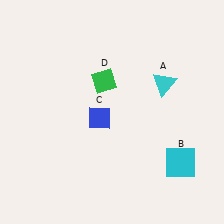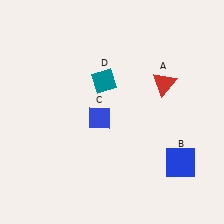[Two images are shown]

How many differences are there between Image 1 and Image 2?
There are 3 differences between the two images.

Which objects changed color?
A changed from cyan to red. B changed from cyan to blue. D changed from green to teal.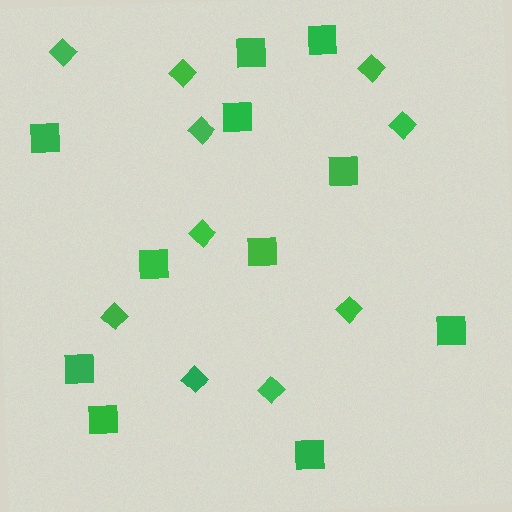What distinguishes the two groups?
There are 2 groups: one group of squares (11) and one group of diamonds (10).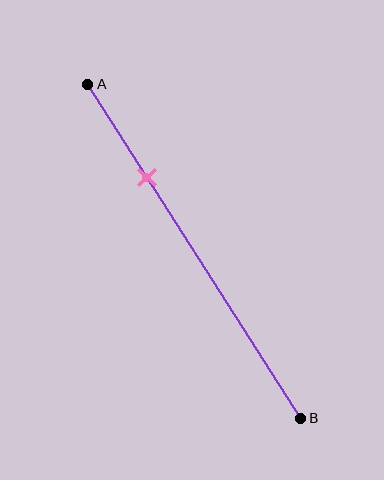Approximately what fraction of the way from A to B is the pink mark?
The pink mark is approximately 30% of the way from A to B.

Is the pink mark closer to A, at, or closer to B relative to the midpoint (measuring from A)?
The pink mark is closer to point A than the midpoint of segment AB.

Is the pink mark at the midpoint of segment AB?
No, the mark is at about 30% from A, not at the 50% midpoint.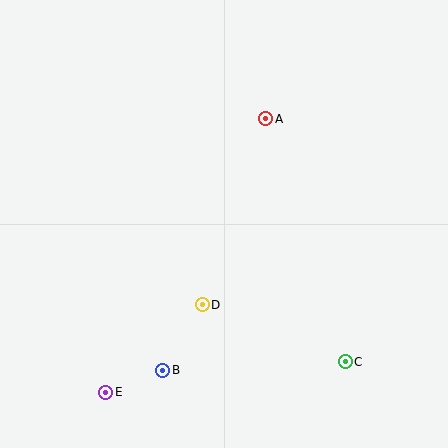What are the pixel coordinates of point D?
Point D is at (202, 305).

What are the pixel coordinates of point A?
Point A is at (266, 119).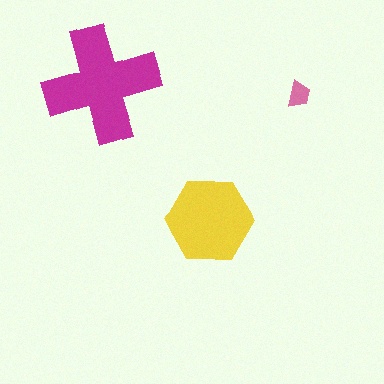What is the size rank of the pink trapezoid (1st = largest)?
3rd.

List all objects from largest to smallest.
The magenta cross, the yellow hexagon, the pink trapezoid.